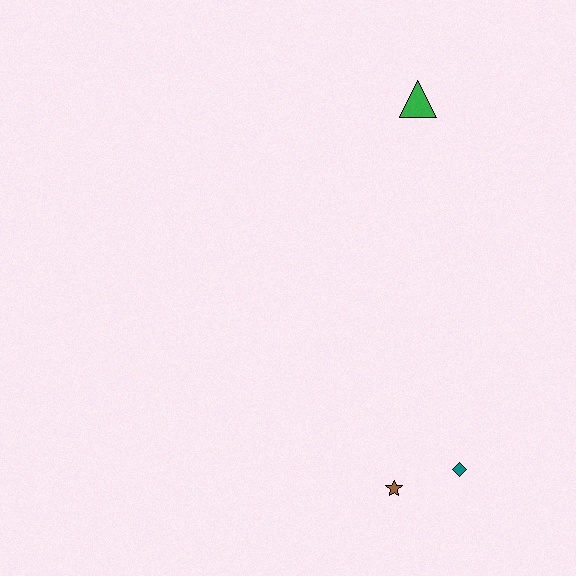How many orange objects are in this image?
There are no orange objects.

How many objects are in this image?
There are 3 objects.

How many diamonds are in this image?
There is 1 diamond.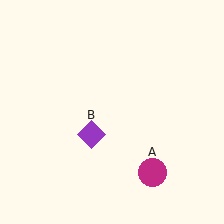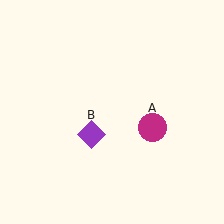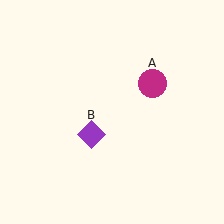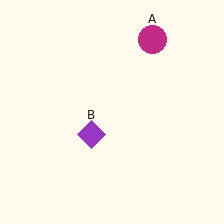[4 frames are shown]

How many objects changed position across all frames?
1 object changed position: magenta circle (object A).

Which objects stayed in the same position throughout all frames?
Purple diamond (object B) remained stationary.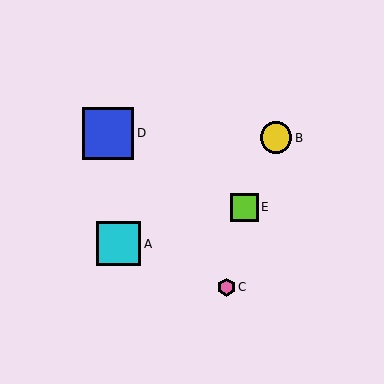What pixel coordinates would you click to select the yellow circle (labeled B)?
Click at (276, 138) to select the yellow circle B.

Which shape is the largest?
The blue square (labeled D) is the largest.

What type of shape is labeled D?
Shape D is a blue square.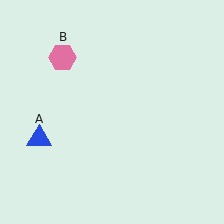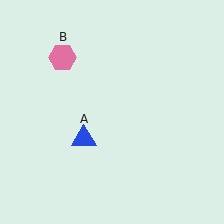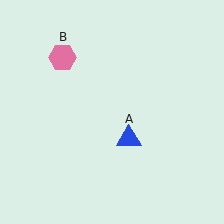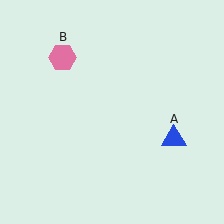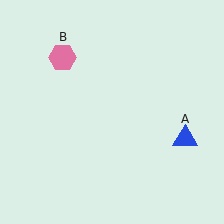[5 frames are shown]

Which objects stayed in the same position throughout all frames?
Pink hexagon (object B) remained stationary.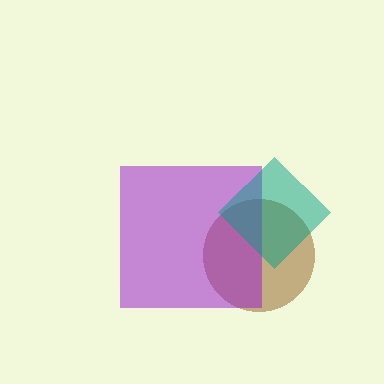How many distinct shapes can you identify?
There are 3 distinct shapes: a brown circle, a purple square, a teal diamond.